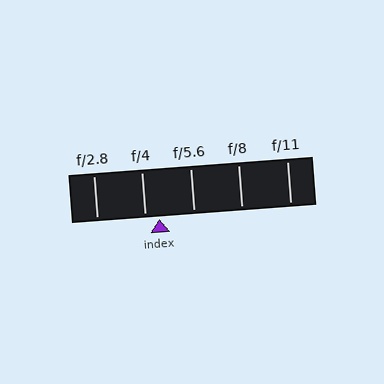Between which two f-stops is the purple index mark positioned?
The index mark is between f/4 and f/5.6.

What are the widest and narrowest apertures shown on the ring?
The widest aperture shown is f/2.8 and the narrowest is f/11.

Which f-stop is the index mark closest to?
The index mark is closest to f/4.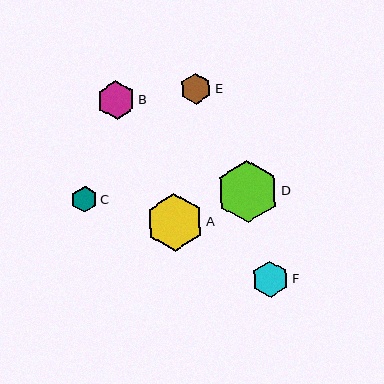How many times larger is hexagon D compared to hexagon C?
Hexagon D is approximately 2.3 times the size of hexagon C.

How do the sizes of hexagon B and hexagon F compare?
Hexagon B and hexagon F are approximately the same size.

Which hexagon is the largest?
Hexagon D is the largest with a size of approximately 62 pixels.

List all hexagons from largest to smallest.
From largest to smallest: D, A, B, F, E, C.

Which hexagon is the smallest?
Hexagon C is the smallest with a size of approximately 26 pixels.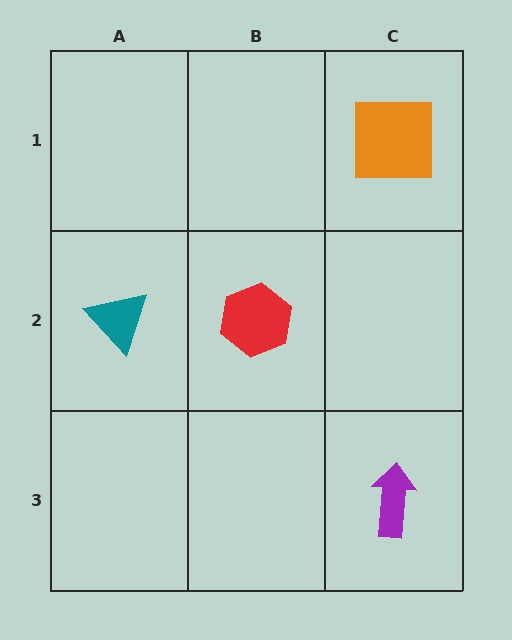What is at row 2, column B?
A red hexagon.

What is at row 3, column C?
A purple arrow.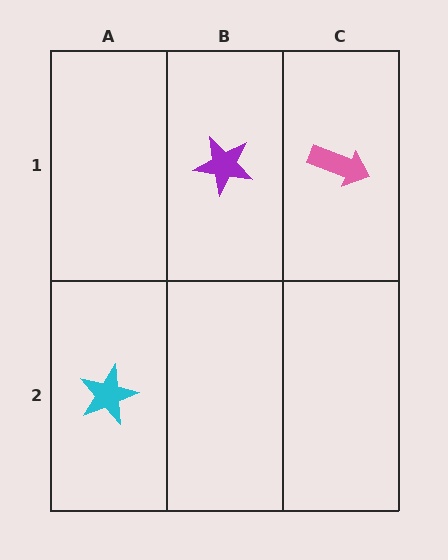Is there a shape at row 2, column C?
No, that cell is empty.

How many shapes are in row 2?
1 shape.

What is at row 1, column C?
A pink arrow.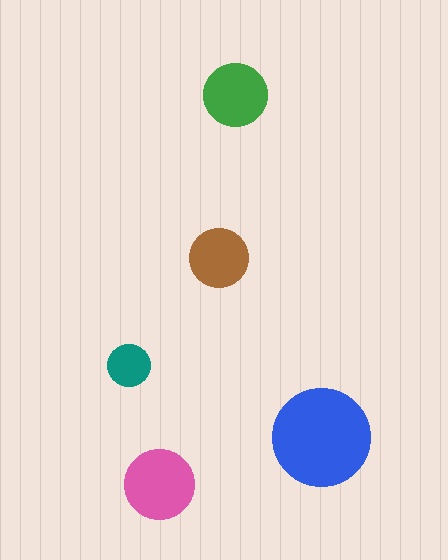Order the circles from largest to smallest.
the blue one, the pink one, the green one, the brown one, the teal one.